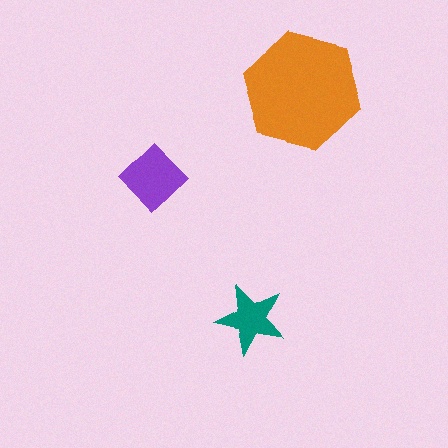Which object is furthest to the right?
The orange hexagon is rightmost.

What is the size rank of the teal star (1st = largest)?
3rd.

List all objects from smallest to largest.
The teal star, the purple diamond, the orange hexagon.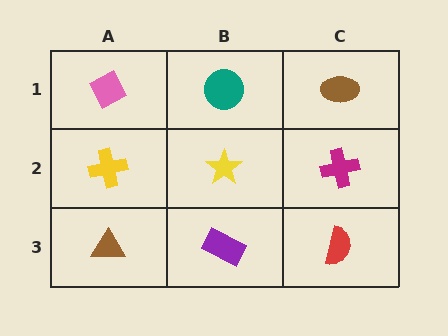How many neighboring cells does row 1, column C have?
2.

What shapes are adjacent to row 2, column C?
A brown ellipse (row 1, column C), a red semicircle (row 3, column C), a yellow star (row 2, column B).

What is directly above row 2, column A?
A pink diamond.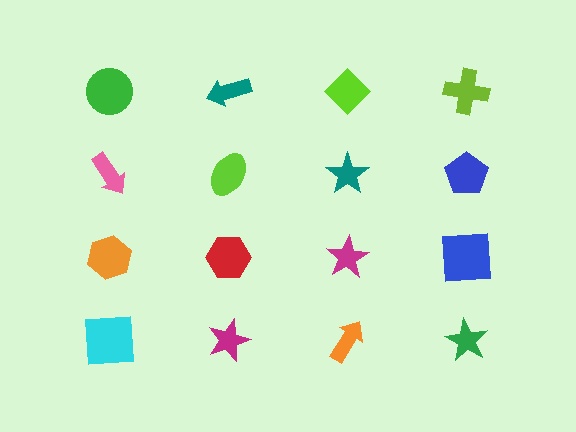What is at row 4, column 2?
A magenta star.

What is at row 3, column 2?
A red hexagon.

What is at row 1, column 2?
A teal arrow.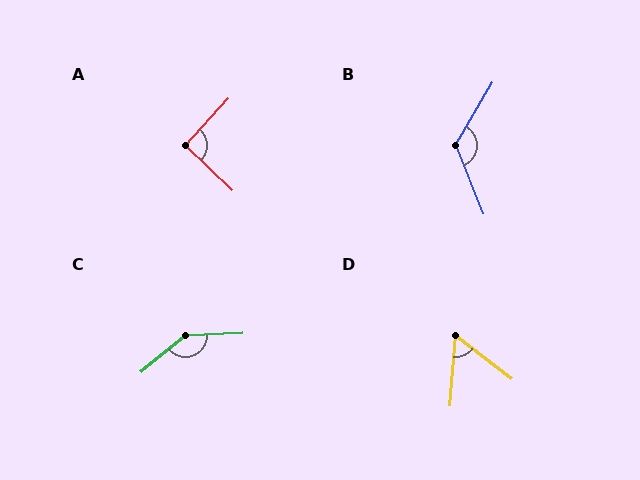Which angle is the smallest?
D, at approximately 57 degrees.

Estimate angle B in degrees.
Approximately 128 degrees.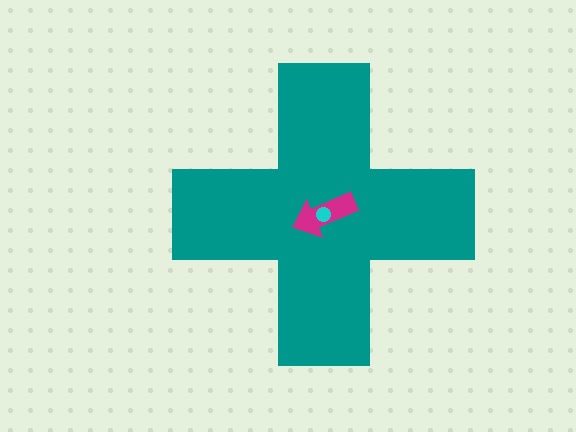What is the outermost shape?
The teal cross.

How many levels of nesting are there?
3.